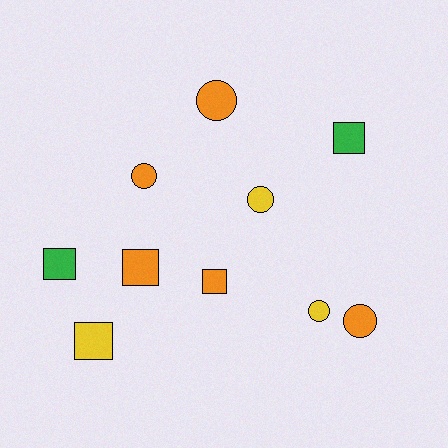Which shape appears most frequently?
Circle, with 5 objects.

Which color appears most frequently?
Orange, with 5 objects.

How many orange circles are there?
There are 3 orange circles.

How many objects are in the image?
There are 10 objects.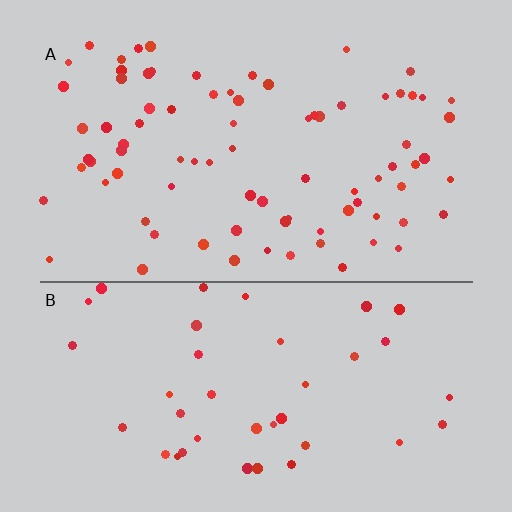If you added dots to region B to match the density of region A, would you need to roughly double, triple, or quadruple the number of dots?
Approximately double.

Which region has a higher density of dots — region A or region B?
A (the top).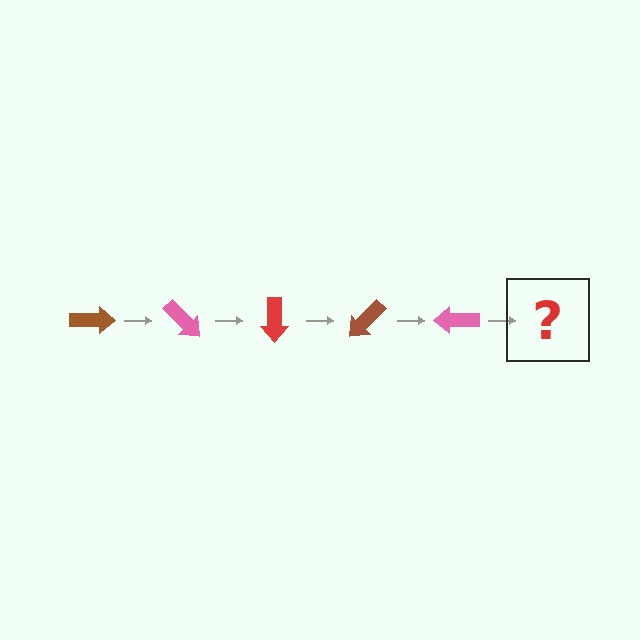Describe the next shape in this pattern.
It should be a red arrow, rotated 225 degrees from the start.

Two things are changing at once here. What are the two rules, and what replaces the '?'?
The two rules are that it rotates 45 degrees each step and the color cycles through brown, pink, and red. The '?' should be a red arrow, rotated 225 degrees from the start.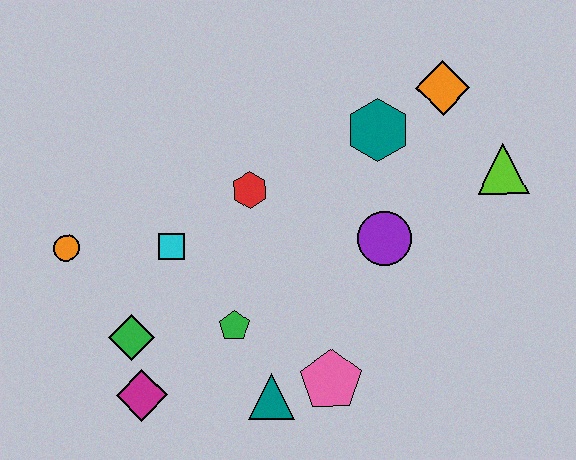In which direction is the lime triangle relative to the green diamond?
The lime triangle is to the right of the green diamond.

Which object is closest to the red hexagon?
The cyan square is closest to the red hexagon.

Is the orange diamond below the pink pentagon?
No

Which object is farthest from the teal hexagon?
The magenta diamond is farthest from the teal hexagon.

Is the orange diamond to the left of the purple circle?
No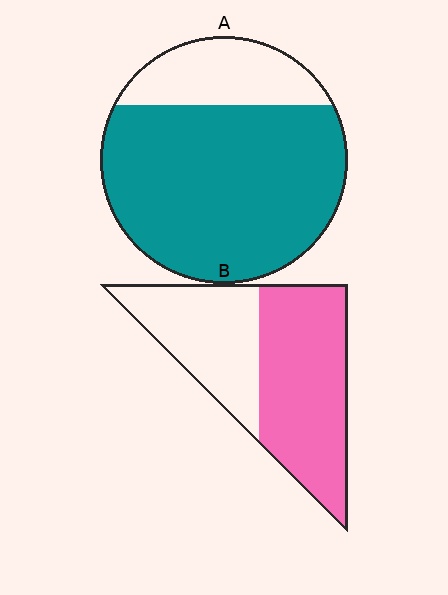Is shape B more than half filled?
Yes.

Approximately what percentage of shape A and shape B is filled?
A is approximately 75% and B is approximately 60%.